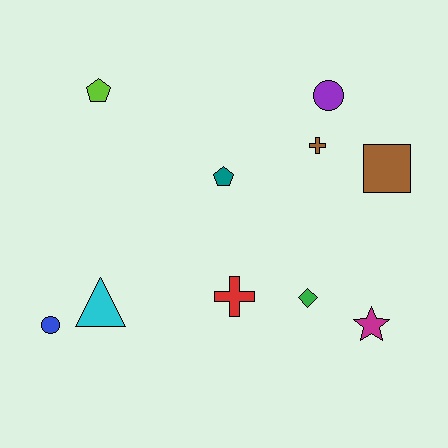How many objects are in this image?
There are 10 objects.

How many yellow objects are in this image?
There are no yellow objects.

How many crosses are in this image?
There are 2 crosses.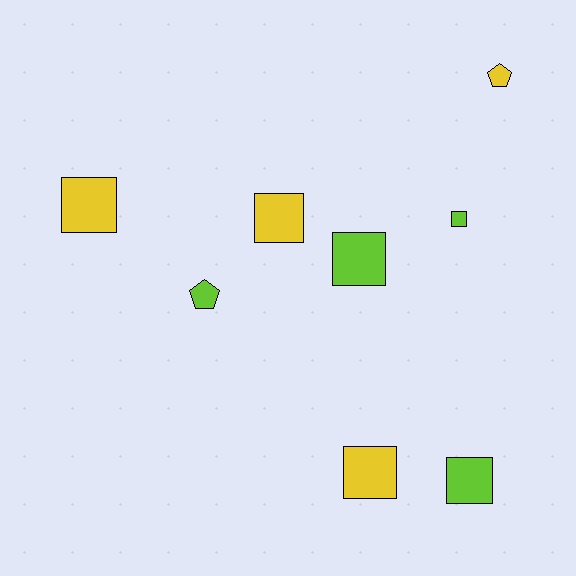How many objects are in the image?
There are 8 objects.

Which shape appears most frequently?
Square, with 6 objects.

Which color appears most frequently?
Lime, with 4 objects.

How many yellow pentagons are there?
There is 1 yellow pentagon.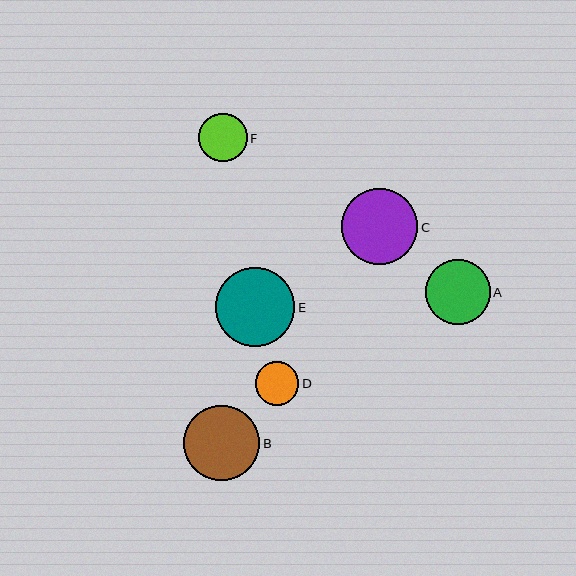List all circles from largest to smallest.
From largest to smallest: E, C, B, A, F, D.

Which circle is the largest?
Circle E is the largest with a size of approximately 79 pixels.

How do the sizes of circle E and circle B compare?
Circle E and circle B are approximately the same size.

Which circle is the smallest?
Circle D is the smallest with a size of approximately 44 pixels.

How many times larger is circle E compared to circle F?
Circle E is approximately 1.6 times the size of circle F.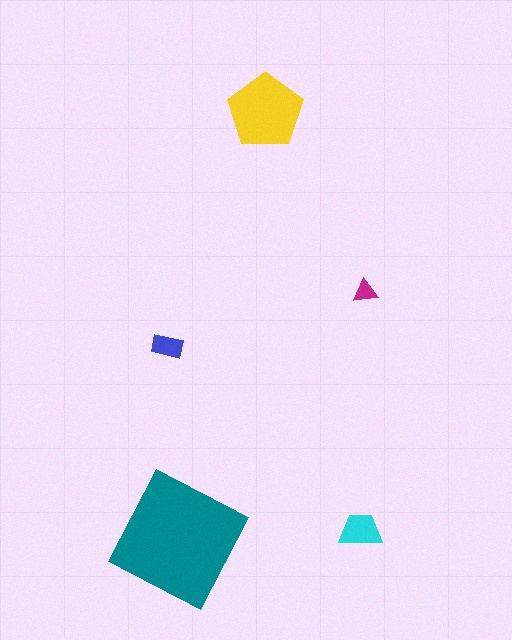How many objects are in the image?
There are 5 objects in the image.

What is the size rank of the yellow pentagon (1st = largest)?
2nd.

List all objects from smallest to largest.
The magenta triangle, the blue rectangle, the cyan trapezoid, the yellow pentagon, the teal square.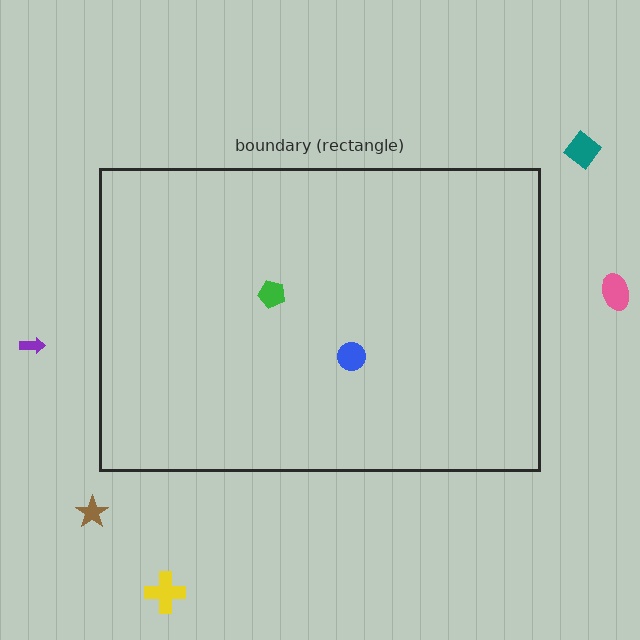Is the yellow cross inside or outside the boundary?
Outside.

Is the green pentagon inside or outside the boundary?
Inside.